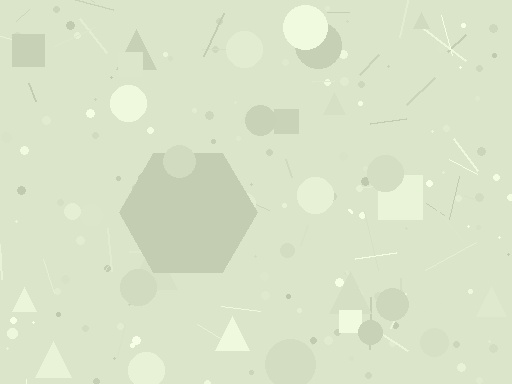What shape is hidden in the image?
A hexagon is hidden in the image.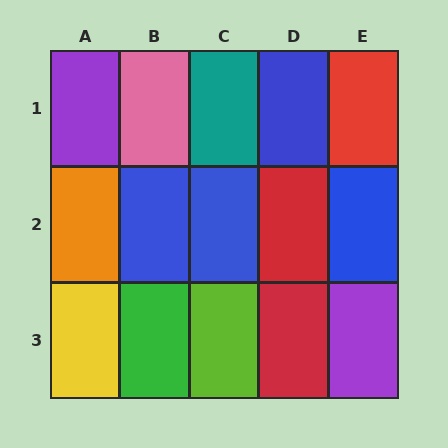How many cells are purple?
2 cells are purple.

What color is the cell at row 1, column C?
Teal.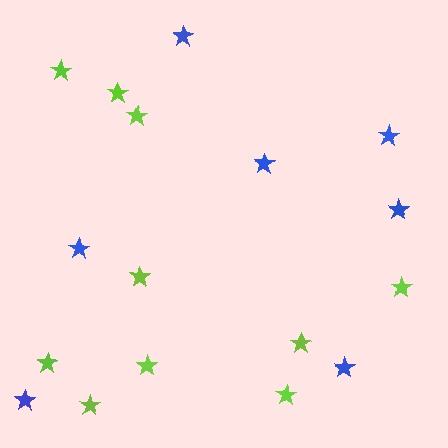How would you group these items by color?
There are 2 groups: one group of lime stars (10) and one group of blue stars (7).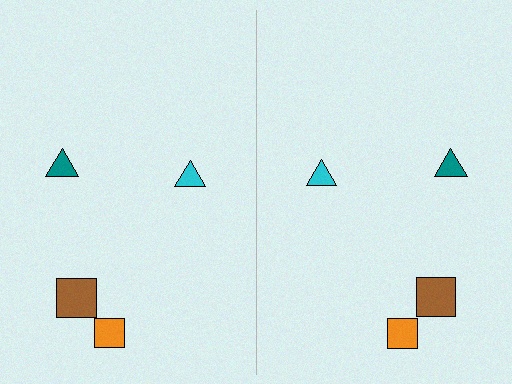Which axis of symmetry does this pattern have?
The pattern has a vertical axis of symmetry running through the center of the image.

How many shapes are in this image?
There are 8 shapes in this image.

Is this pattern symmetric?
Yes, this pattern has bilateral (reflection) symmetry.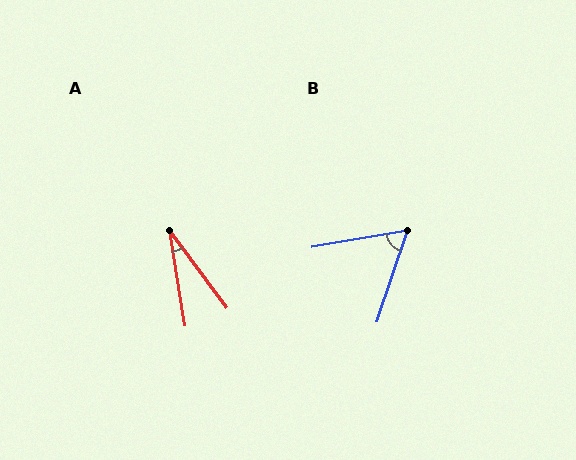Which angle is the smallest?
A, at approximately 28 degrees.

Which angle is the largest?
B, at approximately 62 degrees.